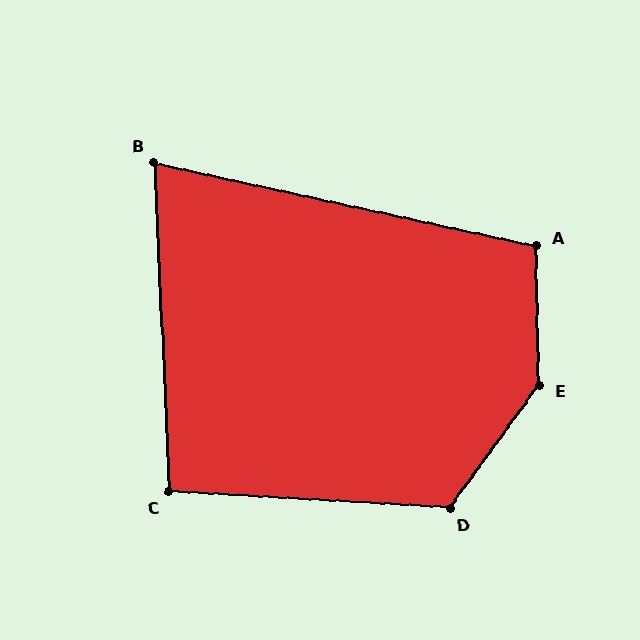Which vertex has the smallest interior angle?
B, at approximately 75 degrees.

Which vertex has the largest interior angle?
E, at approximately 143 degrees.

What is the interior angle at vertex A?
Approximately 103 degrees (obtuse).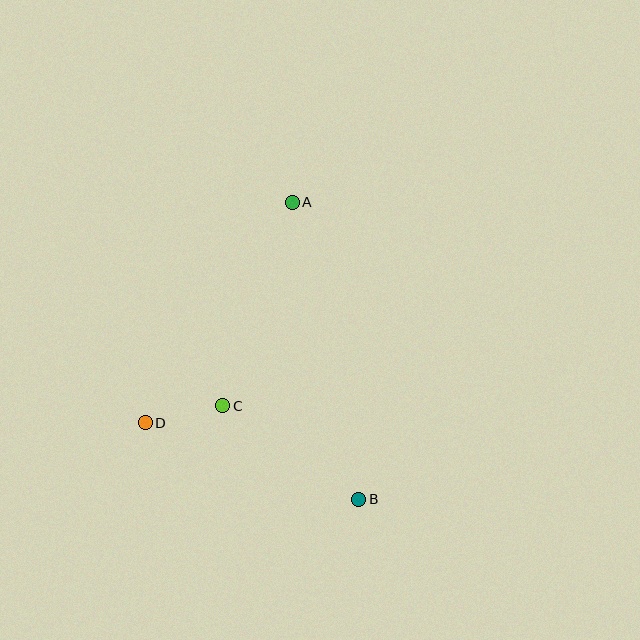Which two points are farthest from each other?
Points A and B are farthest from each other.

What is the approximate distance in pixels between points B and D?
The distance between B and D is approximately 227 pixels.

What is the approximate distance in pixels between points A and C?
The distance between A and C is approximately 215 pixels.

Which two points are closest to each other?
Points C and D are closest to each other.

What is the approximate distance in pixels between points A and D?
The distance between A and D is approximately 265 pixels.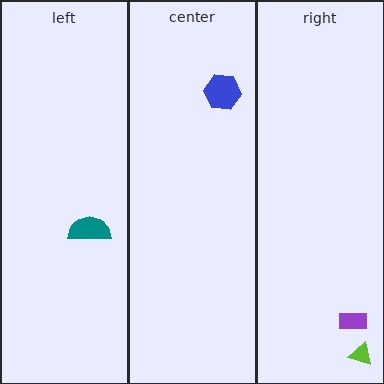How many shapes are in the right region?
2.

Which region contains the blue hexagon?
The center region.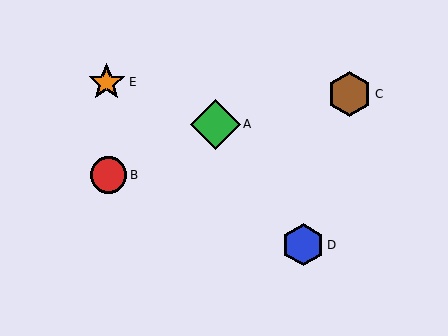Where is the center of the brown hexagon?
The center of the brown hexagon is at (349, 94).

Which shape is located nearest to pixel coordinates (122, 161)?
The red circle (labeled B) at (109, 175) is nearest to that location.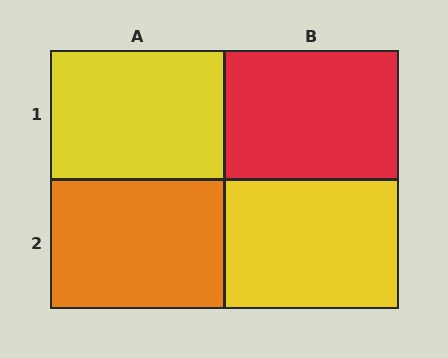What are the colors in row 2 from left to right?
Orange, yellow.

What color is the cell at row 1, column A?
Yellow.